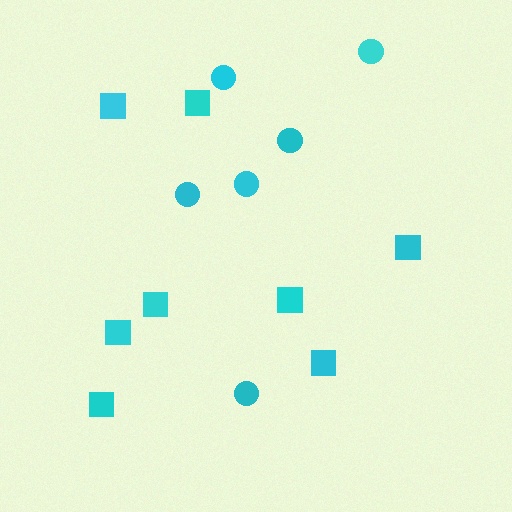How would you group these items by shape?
There are 2 groups: one group of squares (8) and one group of circles (6).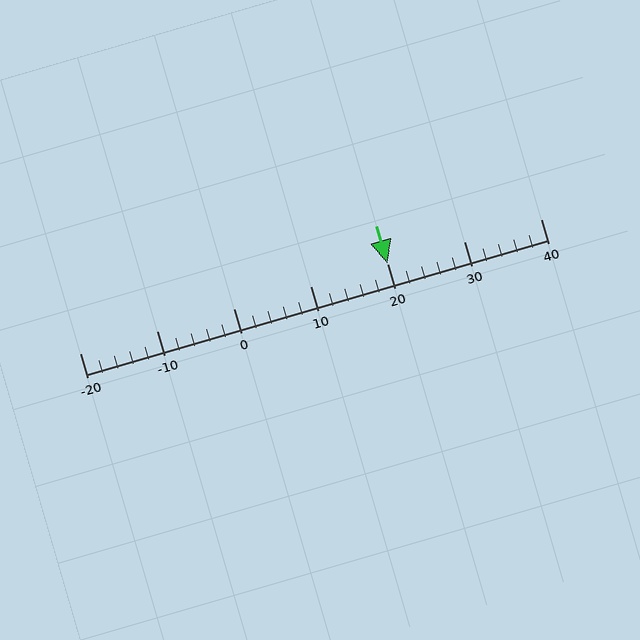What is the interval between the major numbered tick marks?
The major tick marks are spaced 10 units apart.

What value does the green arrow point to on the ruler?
The green arrow points to approximately 20.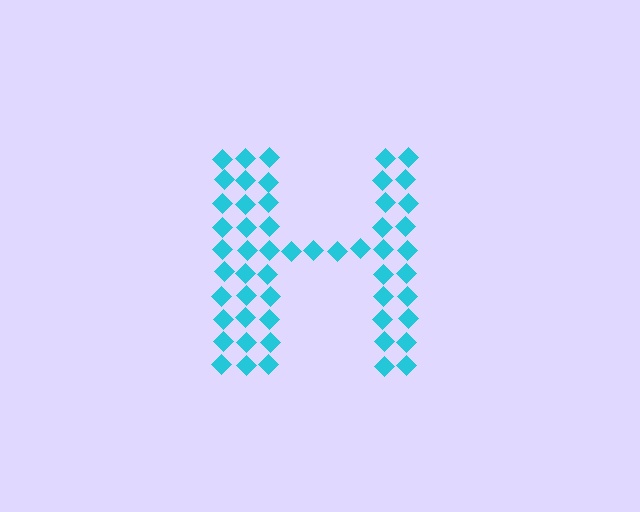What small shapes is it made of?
It is made of small diamonds.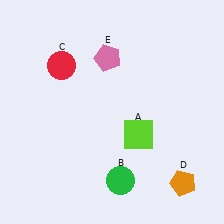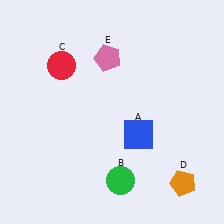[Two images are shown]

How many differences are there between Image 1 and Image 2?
There is 1 difference between the two images.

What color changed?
The square (A) changed from lime in Image 1 to blue in Image 2.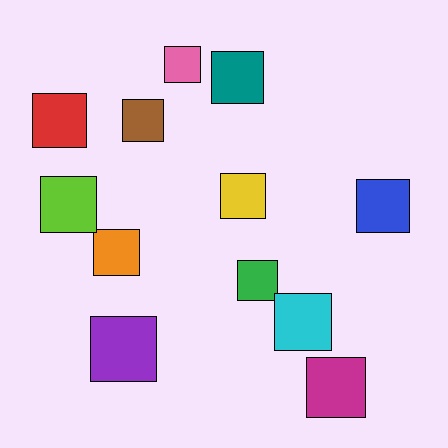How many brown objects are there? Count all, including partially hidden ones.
There is 1 brown object.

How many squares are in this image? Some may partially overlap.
There are 12 squares.